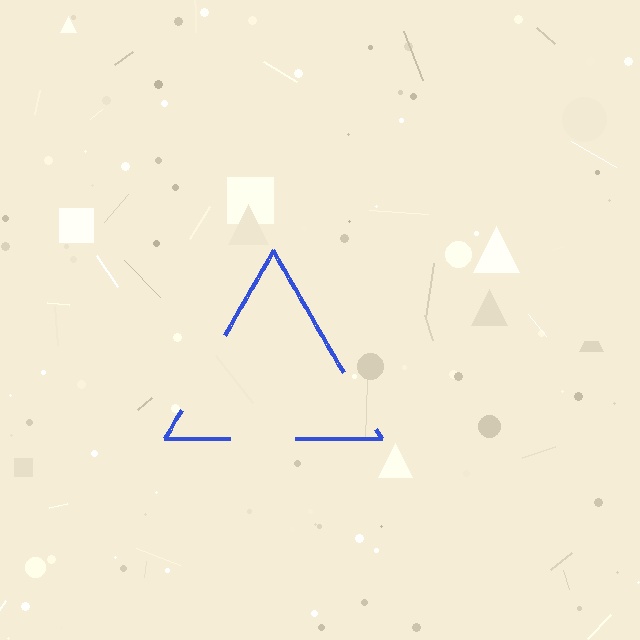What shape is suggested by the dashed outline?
The dashed outline suggests a triangle.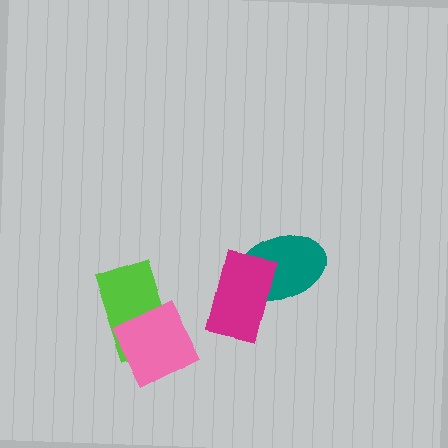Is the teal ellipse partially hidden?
Yes, it is partially covered by another shape.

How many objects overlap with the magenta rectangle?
1 object overlaps with the magenta rectangle.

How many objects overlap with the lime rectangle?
1 object overlaps with the lime rectangle.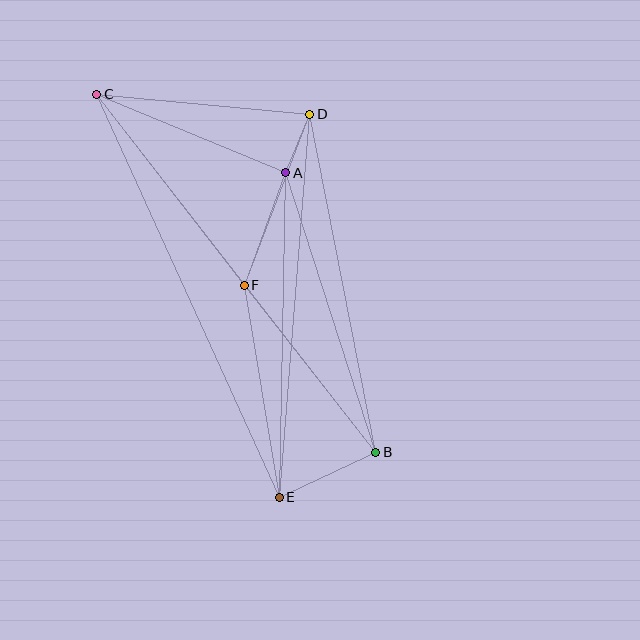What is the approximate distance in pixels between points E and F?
The distance between E and F is approximately 215 pixels.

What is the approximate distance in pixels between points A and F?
The distance between A and F is approximately 120 pixels.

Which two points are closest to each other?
Points A and D are closest to each other.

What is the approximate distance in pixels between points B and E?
The distance between B and E is approximately 107 pixels.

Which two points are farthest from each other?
Points B and C are farthest from each other.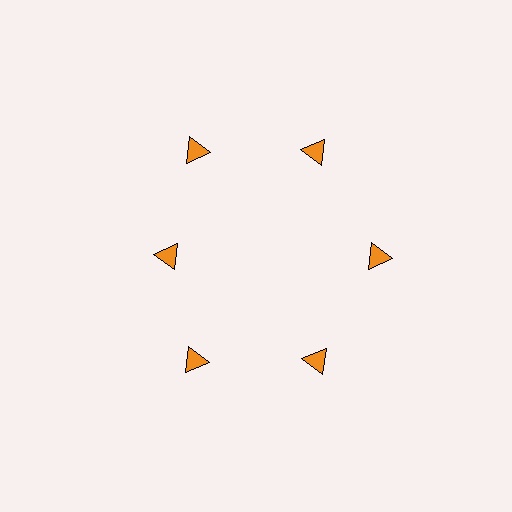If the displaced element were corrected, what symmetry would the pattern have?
It would have 6-fold rotational symmetry — the pattern would map onto itself every 60 degrees.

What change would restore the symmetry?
The symmetry would be restored by moving it outward, back onto the ring so that all 6 triangles sit at equal angles and equal distance from the center.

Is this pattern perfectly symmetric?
No. The 6 orange triangles are arranged in a ring, but one element near the 9 o'clock position is pulled inward toward the center, breaking the 6-fold rotational symmetry.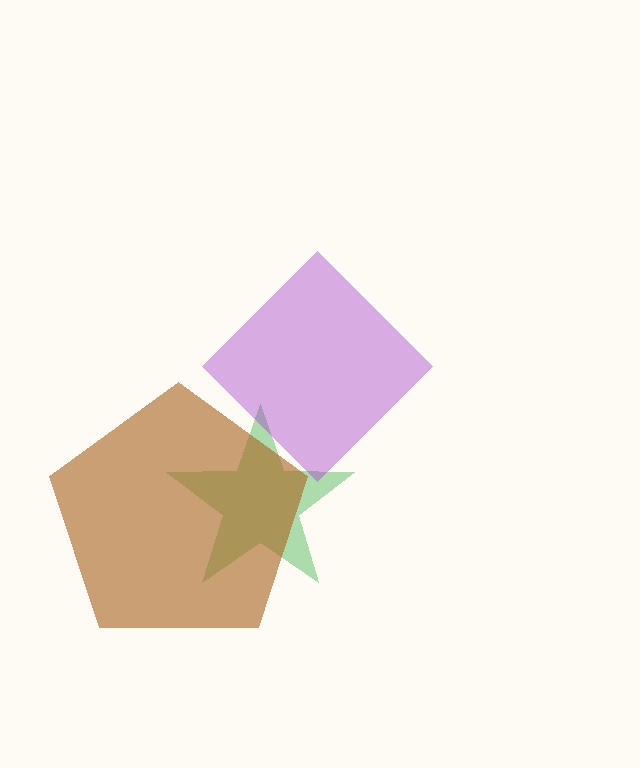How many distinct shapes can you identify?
There are 3 distinct shapes: a green star, a brown pentagon, a purple diamond.